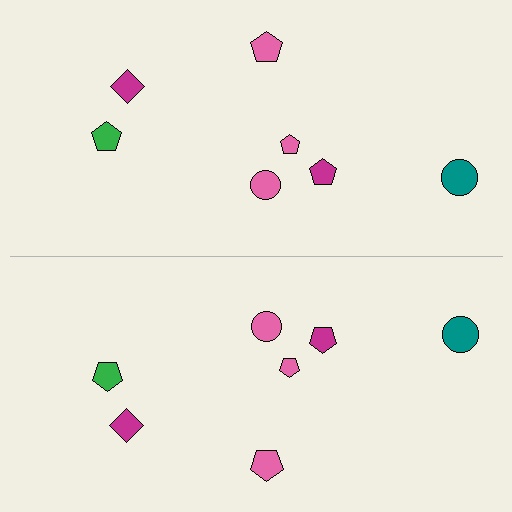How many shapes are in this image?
There are 14 shapes in this image.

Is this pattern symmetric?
Yes, this pattern has bilateral (reflection) symmetry.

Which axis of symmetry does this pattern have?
The pattern has a horizontal axis of symmetry running through the center of the image.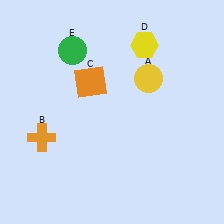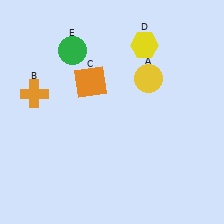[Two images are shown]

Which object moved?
The orange cross (B) moved up.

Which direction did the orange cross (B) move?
The orange cross (B) moved up.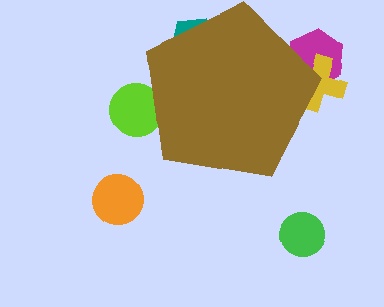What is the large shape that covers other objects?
A brown pentagon.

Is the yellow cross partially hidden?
Yes, the yellow cross is partially hidden behind the brown pentagon.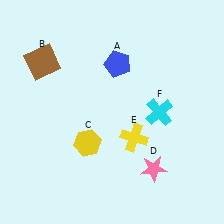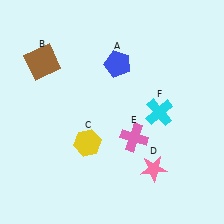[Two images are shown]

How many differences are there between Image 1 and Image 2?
There is 1 difference between the two images.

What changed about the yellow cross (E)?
In Image 1, E is yellow. In Image 2, it changed to pink.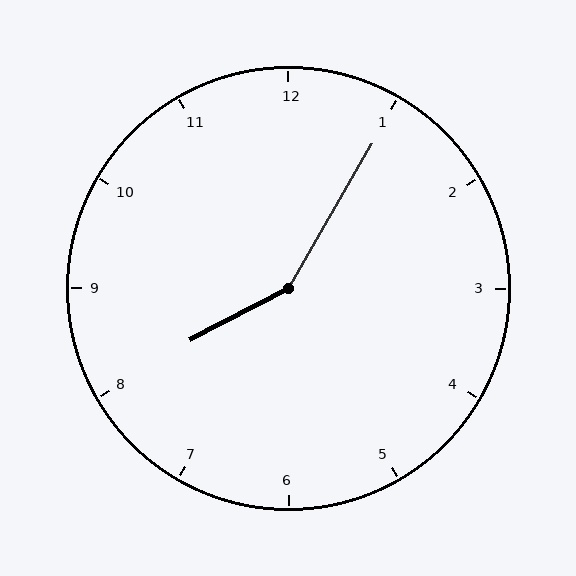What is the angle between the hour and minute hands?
Approximately 148 degrees.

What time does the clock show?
8:05.